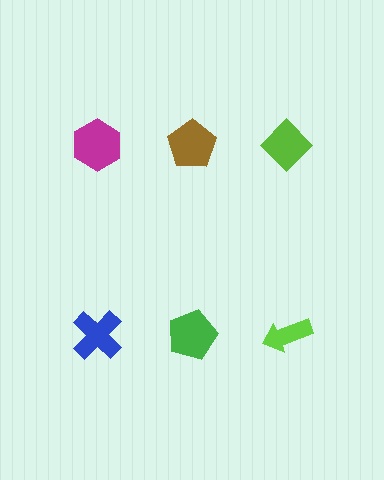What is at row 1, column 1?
A magenta hexagon.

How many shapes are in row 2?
3 shapes.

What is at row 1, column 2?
A brown pentagon.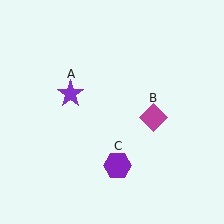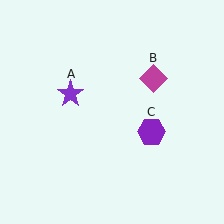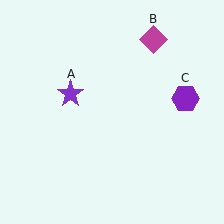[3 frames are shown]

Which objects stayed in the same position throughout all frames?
Purple star (object A) remained stationary.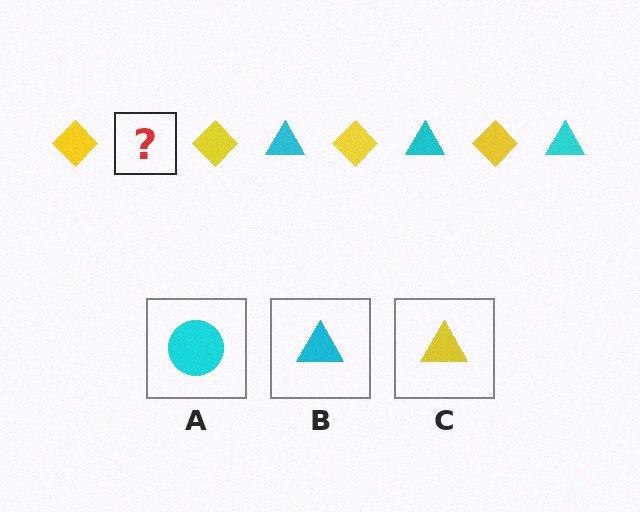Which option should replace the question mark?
Option B.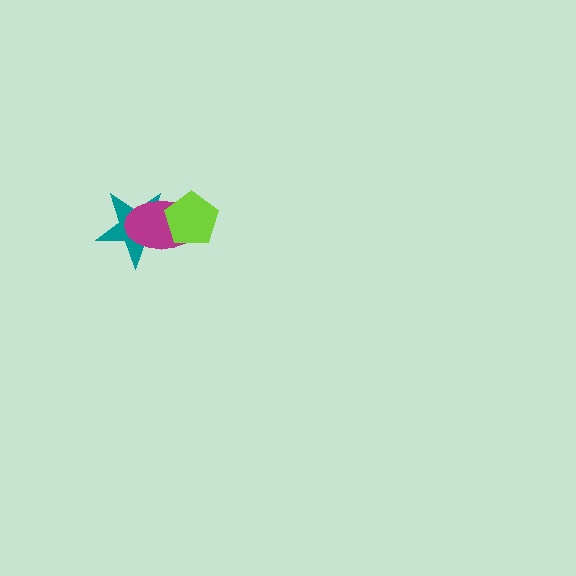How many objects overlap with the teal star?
2 objects overlap with the teal star.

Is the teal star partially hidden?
Yes, it is partially covered by another shape.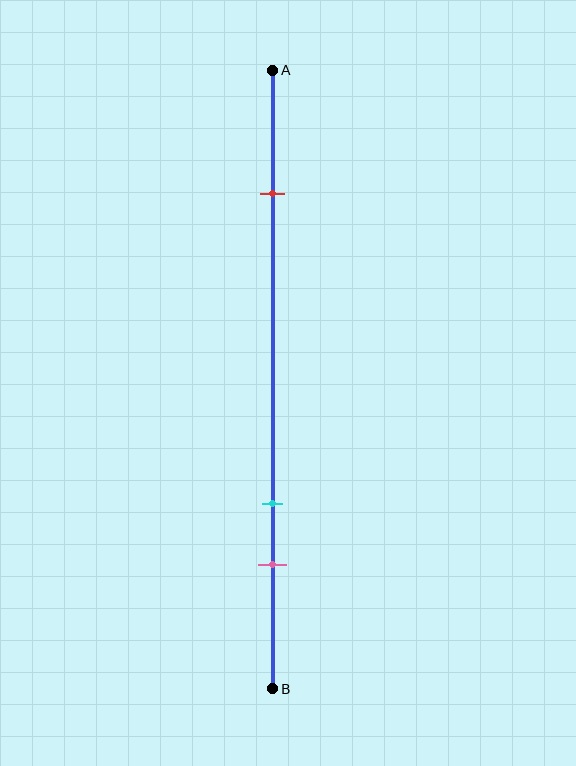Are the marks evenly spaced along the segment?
No, the marks are not evenly spaced.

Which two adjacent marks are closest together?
The cyan and pink marks are the closest adjacent pair.